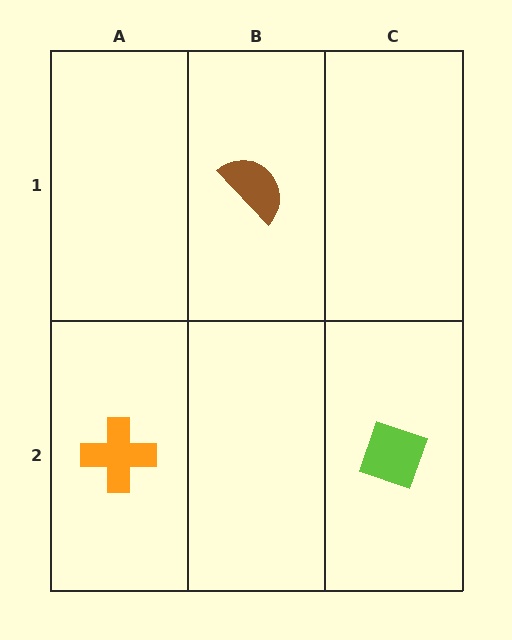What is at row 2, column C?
A lime diamond.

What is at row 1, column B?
A brown semicircle.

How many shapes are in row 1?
1 shape.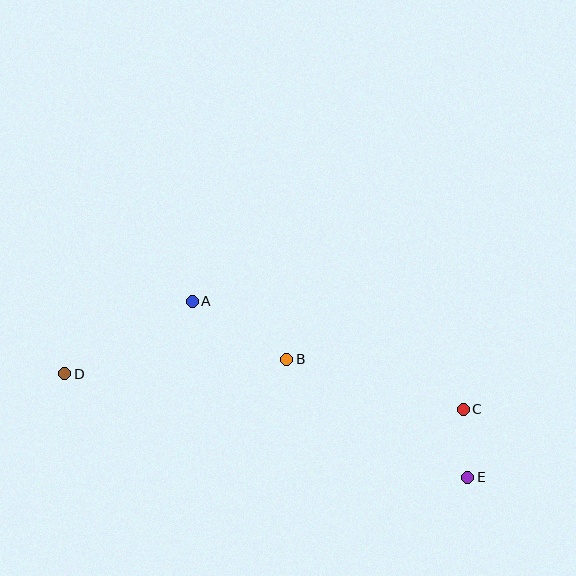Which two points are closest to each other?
Points C and E are closest to each other.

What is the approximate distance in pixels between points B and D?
The distance between B and D is approximately 224 pixels.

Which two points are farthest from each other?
Points D and E are farthest from each other.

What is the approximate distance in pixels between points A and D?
The distance between A and D is approximately 147 pixels.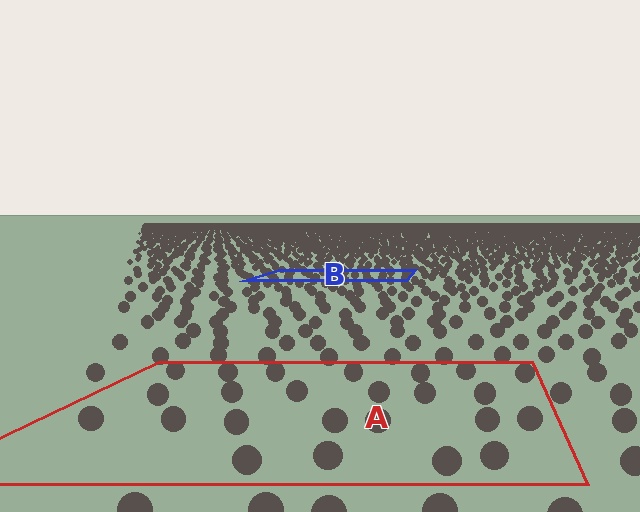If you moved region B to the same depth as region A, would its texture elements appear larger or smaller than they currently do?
They would appear larger. At a closer depth, the same texture elements are projected at a bigger on-screen size.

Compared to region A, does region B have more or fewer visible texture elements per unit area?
Region B has more texture elements per unit area — they are packed more densely because it is farther away.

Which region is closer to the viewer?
Region A is closer. The texture elements there are larger and more spread out.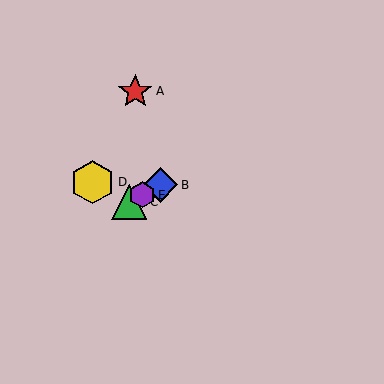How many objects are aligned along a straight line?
3 objects (B, C, E) are aligned along a straight line.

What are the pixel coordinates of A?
Object A is at (135, 92).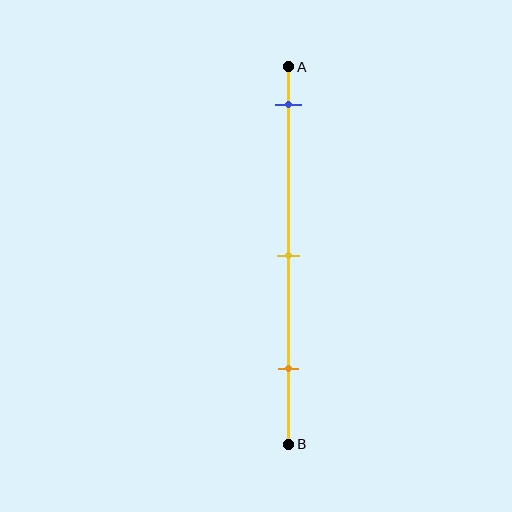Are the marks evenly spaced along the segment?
Yes, the marks are approximately evenly spaced.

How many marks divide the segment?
There are 3 marks dividing the segment.